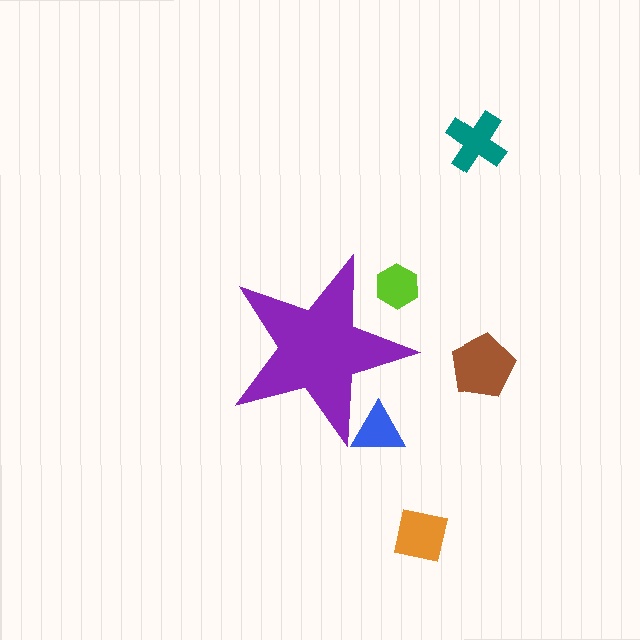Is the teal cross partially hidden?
No, the teal cross is fully visible.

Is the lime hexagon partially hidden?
Yes, the lime hexagon is partially hidden behind the purple star.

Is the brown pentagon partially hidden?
No, the brown pentagon is fully visible.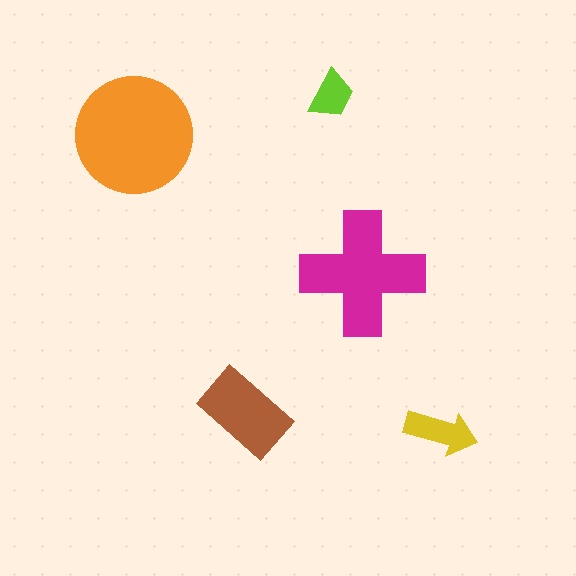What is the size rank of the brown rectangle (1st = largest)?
3rd.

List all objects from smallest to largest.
The lime trapezoid, the yellow arrow, the brown rectangle, the magenta cross, the orange circle.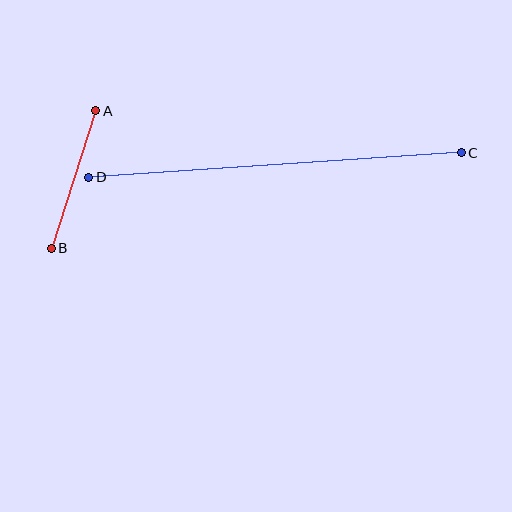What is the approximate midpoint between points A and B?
The midpoint is at approximately (73, 179) pixels.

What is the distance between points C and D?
The distance is approximately 373 pixels.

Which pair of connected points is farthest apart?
Points C and D are farthest apart.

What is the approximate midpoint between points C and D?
The midpoint is at approximately (275, 165) pixels.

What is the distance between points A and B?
The distance is approximately 145 pixels.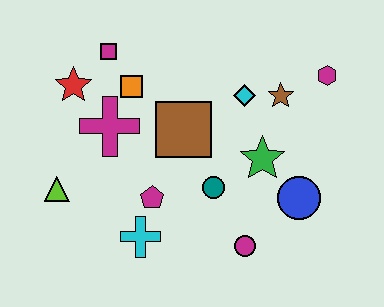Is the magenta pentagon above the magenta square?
No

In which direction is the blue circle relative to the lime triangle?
The blue circle is to the right of the lime triangle.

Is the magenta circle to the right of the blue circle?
No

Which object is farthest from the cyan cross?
The magenta hexagon is farthest from the cyan cross.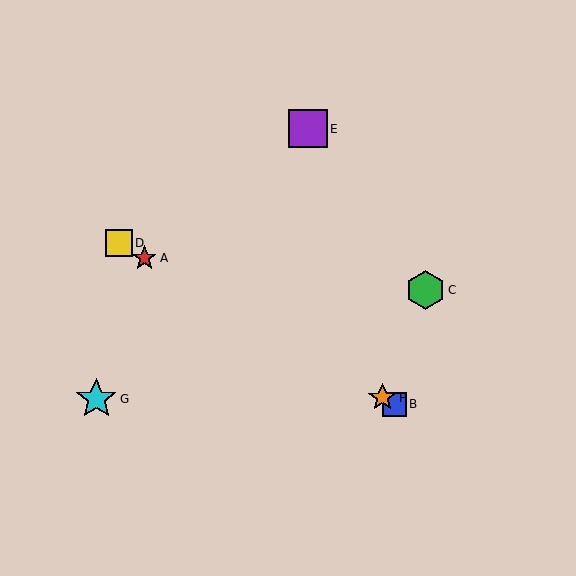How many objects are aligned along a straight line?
4 objects (A, B, D, F) are aligned along a straight line.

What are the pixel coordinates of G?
Object G is at (96, 399).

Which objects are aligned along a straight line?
Objects A, B, D, F are aligned along a straight line.